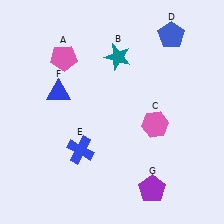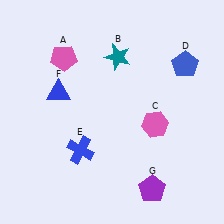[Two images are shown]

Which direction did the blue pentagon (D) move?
The blue pentagon (D) moved down.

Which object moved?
The blue pentagon (D) moved down.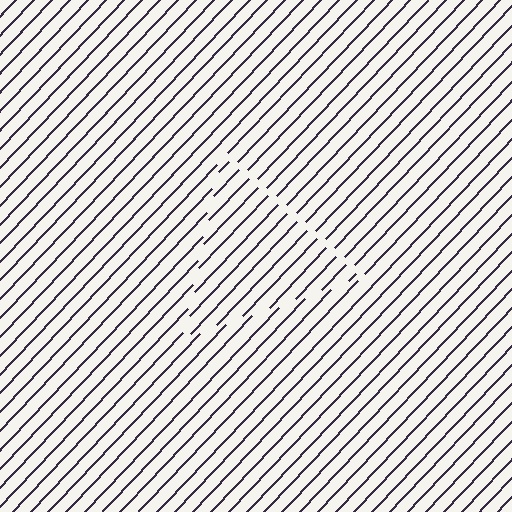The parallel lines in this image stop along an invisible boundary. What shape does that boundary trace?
An illusory triangle. The interior of the shape contains the same grating, shifted by half a period — the contour is defined by the phase discontinuity where line-ends from the inner and outer gratings abut.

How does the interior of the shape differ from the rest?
The interior of the shape contains the same grating, shifted by half a period — the contour is defined by the phase discontinuity where line-ends from the inner and outer gratings abut.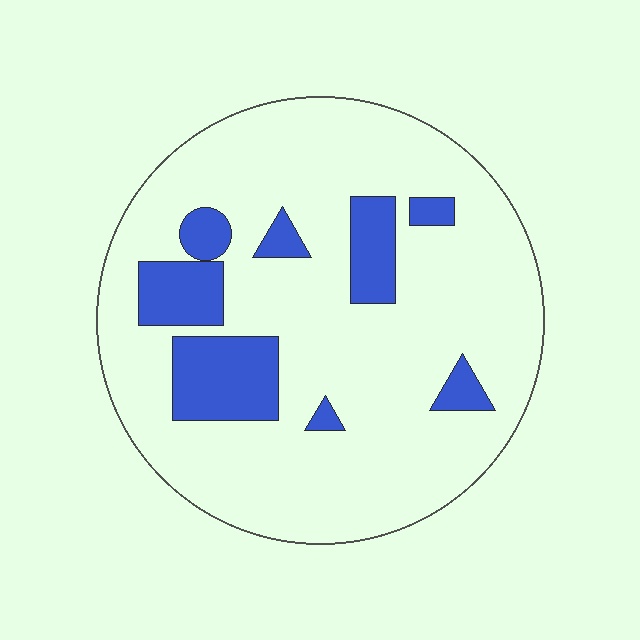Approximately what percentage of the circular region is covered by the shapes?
Approximately 15%.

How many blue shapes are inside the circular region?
8.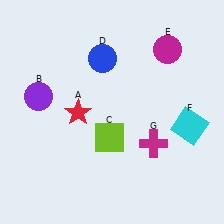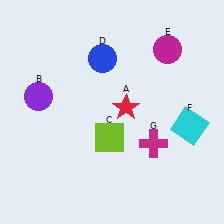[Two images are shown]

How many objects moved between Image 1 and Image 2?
1 object moved between the two images.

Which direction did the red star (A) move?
The red star (A) moved right.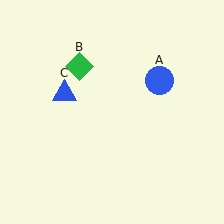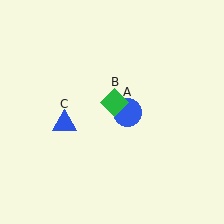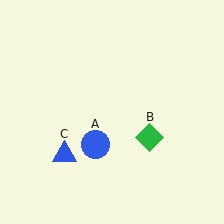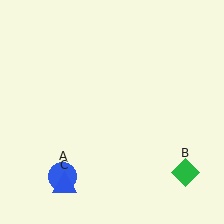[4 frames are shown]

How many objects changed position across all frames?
3 objects changed position: blue circle (object A), green diamond (object B), blue triangle (object C).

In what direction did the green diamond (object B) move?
The green diamond (object B) moved down and to the right.